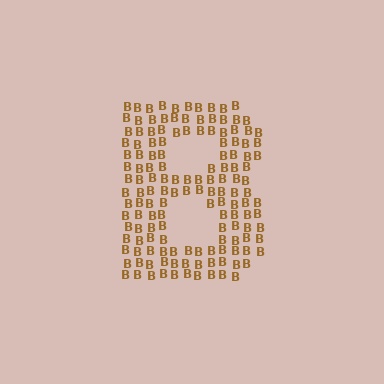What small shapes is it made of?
It is made of small letter B's.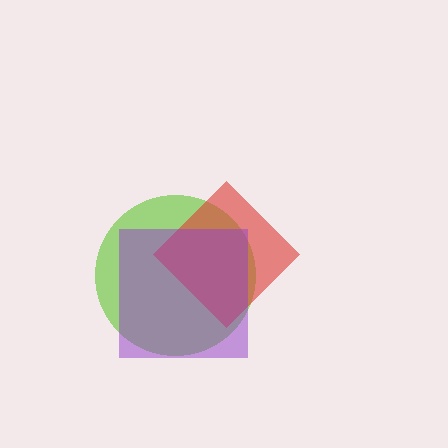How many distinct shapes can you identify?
There are 3 distinct shapes: a lime circle, a red diamond, a purple square.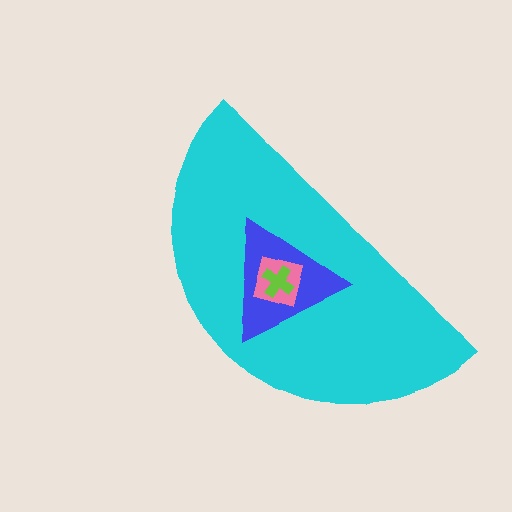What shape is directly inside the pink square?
The lime cross.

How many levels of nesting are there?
4.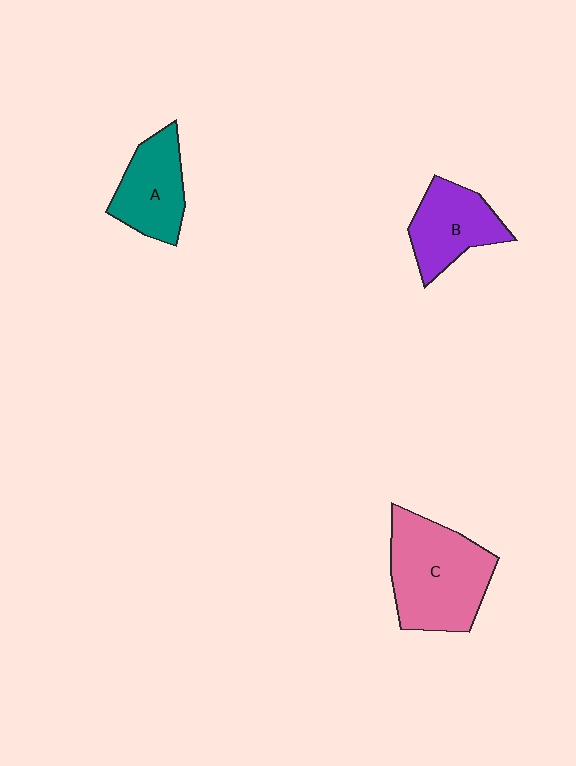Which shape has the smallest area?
Shape A (teal).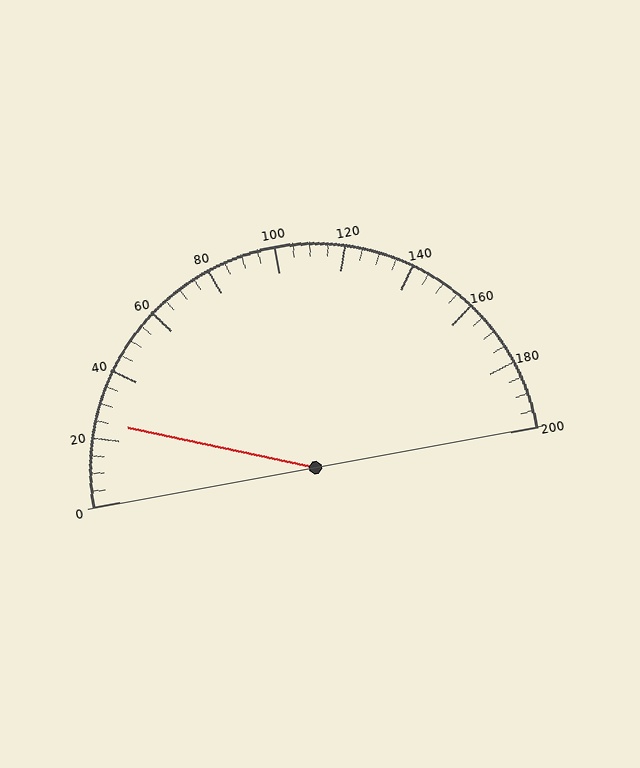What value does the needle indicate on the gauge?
The needle indicates approximately 25.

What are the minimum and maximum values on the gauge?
The gauge ranges from 0 to 200.